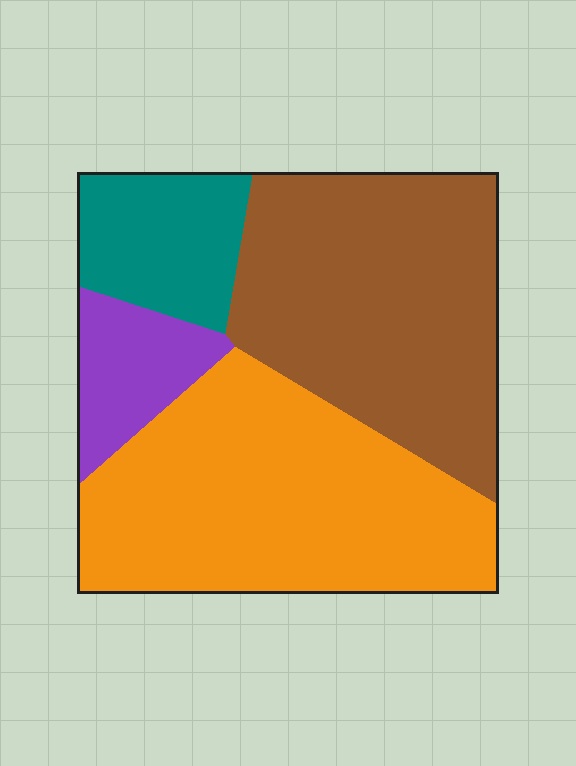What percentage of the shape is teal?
Teal takes up about one eighth (1/8) of the shape.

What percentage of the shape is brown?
Brown takes up about three eighths (3/8) of the shape.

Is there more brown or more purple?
Brown.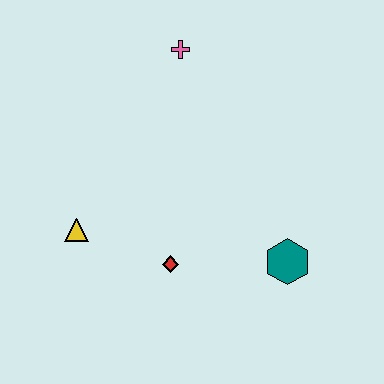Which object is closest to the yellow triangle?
The red diamond is closest to the yellow triangle.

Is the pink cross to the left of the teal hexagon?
Yes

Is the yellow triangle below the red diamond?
No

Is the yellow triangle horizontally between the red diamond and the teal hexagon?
No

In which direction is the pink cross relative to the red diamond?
The pink cross is above the red diamond.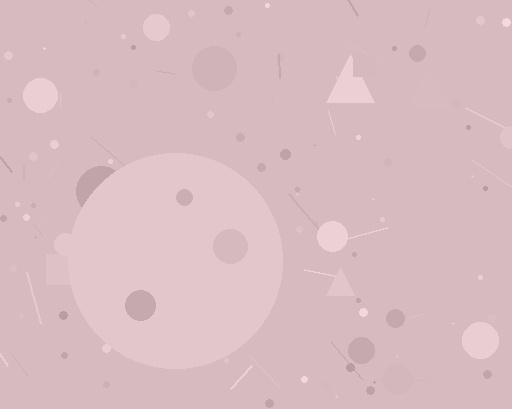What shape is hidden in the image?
A circle is hidden in the image.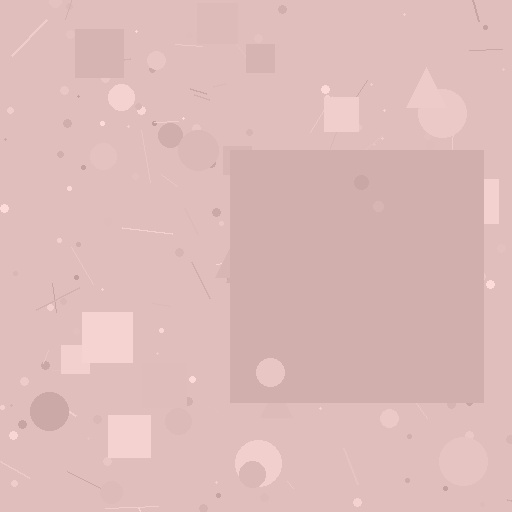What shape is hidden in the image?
A square is hidden in the image.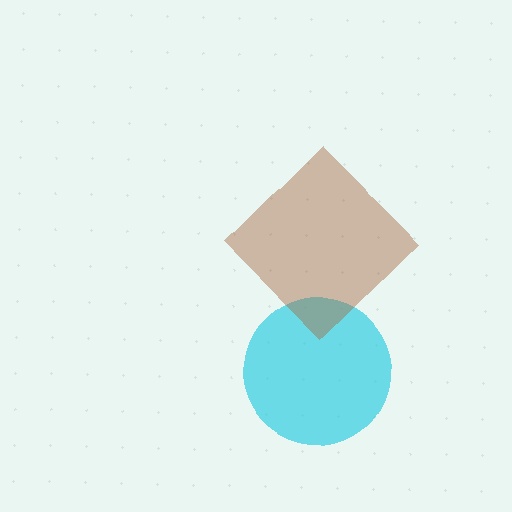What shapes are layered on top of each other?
The layered shapes are: a cyan circle, a brown diamond.